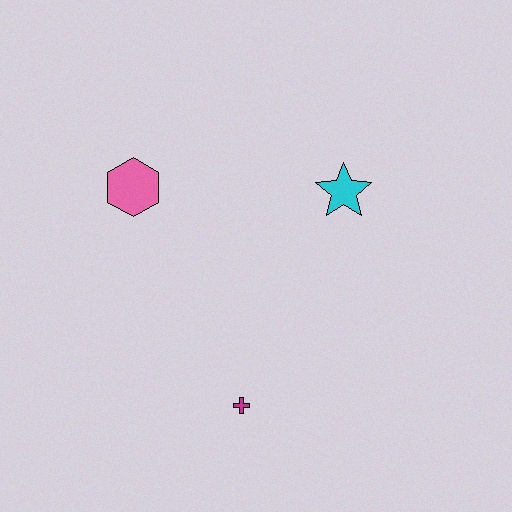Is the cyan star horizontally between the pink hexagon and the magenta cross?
No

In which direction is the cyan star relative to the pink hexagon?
The cyan star is to the right of the pink hexagon.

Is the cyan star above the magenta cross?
Yes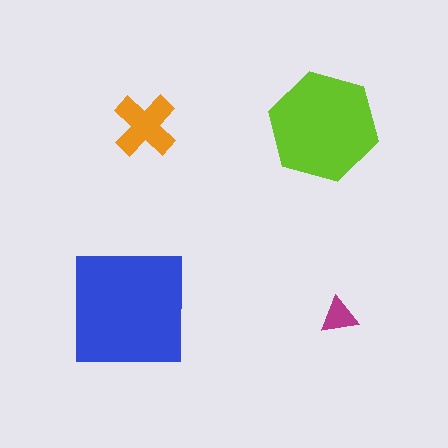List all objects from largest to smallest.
The blue square, the lime hexagon, the orange cross, the magenta triangle.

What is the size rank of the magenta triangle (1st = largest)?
4th.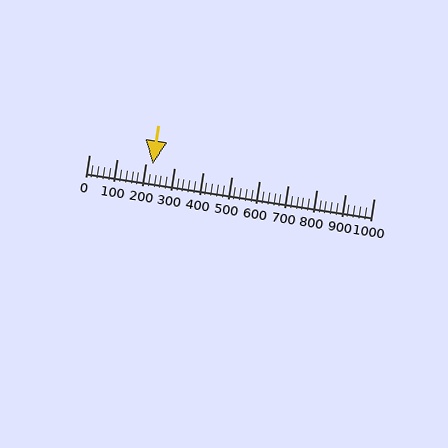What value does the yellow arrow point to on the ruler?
The yellow arrow points to approximately 223.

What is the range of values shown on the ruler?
The ruler shows values from 0 to 1000.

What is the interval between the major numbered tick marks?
The major tick marks are spaced 100 units apart.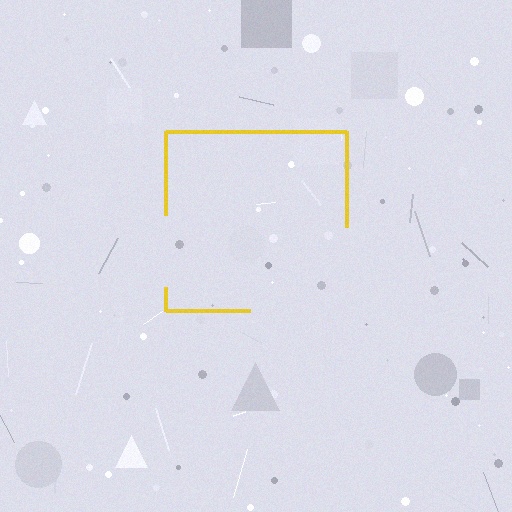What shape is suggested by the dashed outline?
The dashed outline suggests a square.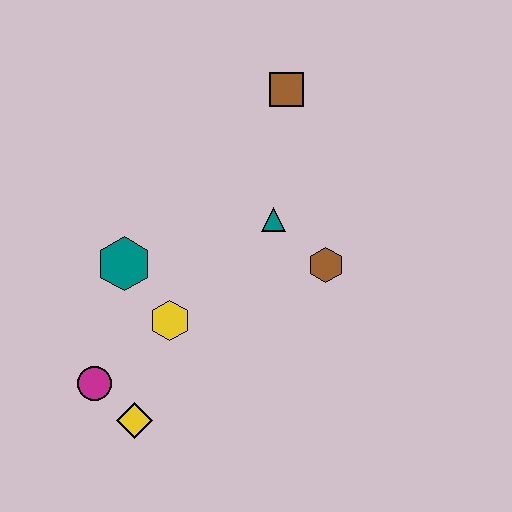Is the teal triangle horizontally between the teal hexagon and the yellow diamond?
No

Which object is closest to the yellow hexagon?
The teal hexagon is closest to the yellow hexagon.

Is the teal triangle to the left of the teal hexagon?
No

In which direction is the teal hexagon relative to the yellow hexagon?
The teal hexagon is above the yellow hexagon.